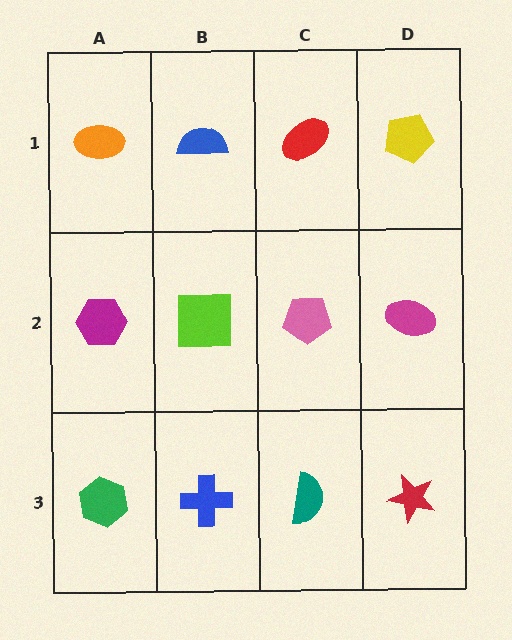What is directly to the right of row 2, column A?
A lime square.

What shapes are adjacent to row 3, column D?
A magenta ellipse (row 2, column D), a teal semicircle (row 3, column C).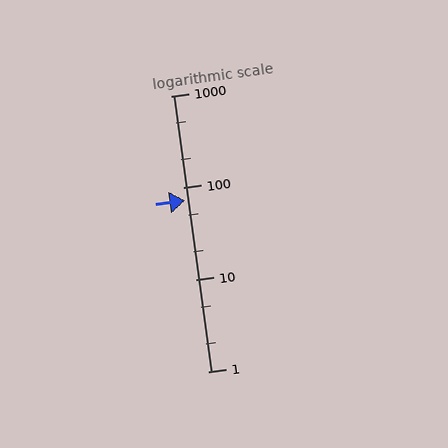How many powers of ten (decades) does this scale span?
The scale spans 3 decades, from 1 to 1000.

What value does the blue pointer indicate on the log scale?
The pointer indicates approximately 73.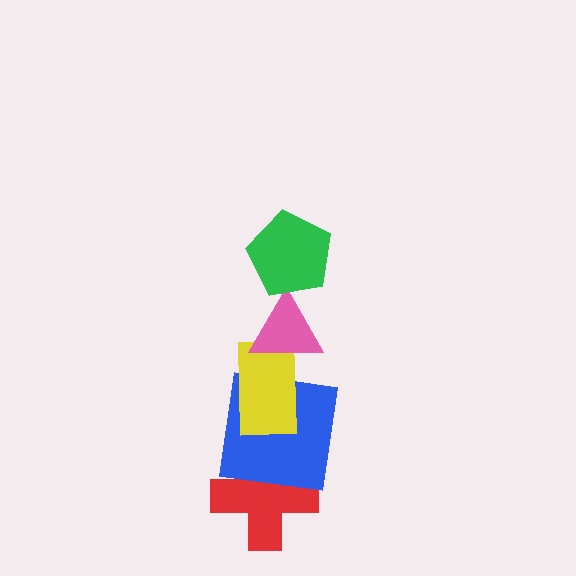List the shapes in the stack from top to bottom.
From top to bottom: the green pentagon, the pink triangle, the yellow rectangle, the blue square, the red cross.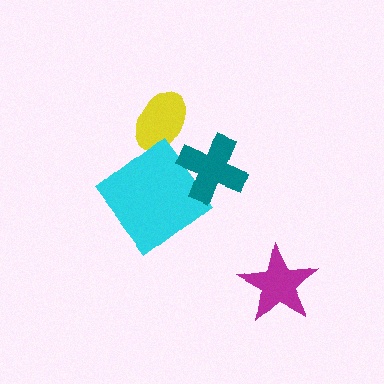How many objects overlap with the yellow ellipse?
0 objects overlap with the yellow ellipse.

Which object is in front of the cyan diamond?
The teal cross is in front of the cyan diamond.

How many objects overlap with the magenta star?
0 objects overlap with the magenta star.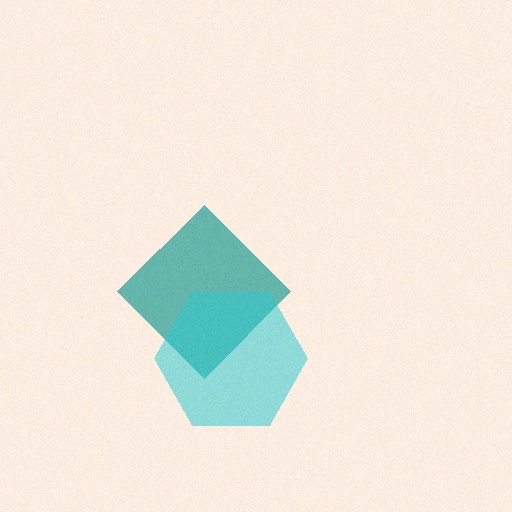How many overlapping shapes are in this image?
There are 2 overlapping shapes in the image.